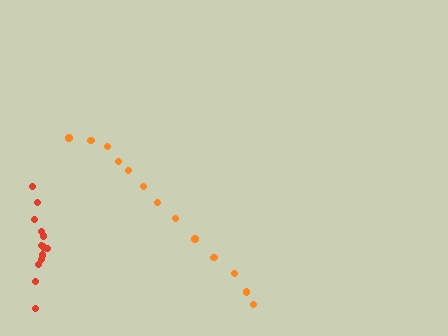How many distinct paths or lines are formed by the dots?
There are 2 distinct paths.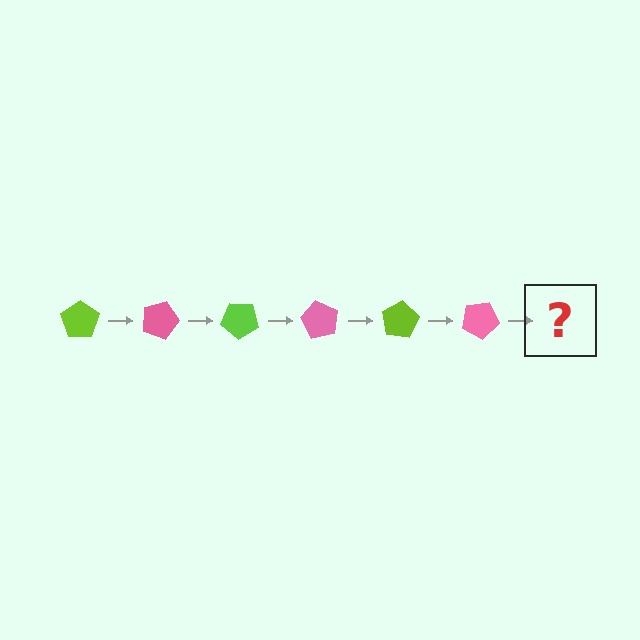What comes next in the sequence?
The next element should be a lime pentagon, rotated 120 degrees from the start.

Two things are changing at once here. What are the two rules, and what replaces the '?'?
The two rules are that it rotates 20 degrees each step and the color cycles through lime and pink. The '?' should be a lime pentagon, rotated 120 degrees from the start.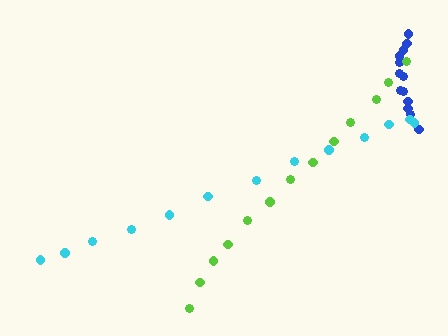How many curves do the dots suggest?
There are 3 distinct paths.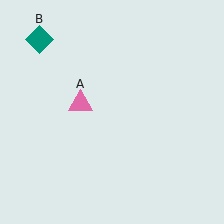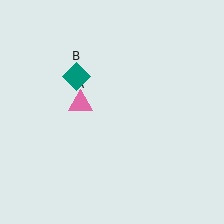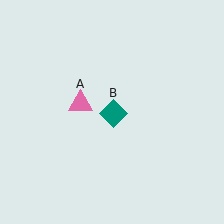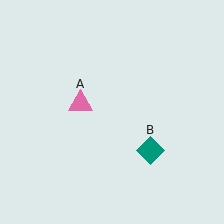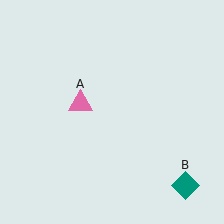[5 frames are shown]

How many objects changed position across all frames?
1 object changed position: teal diamond (object B).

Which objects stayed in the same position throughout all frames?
Pink triangle (object A) remained stationary.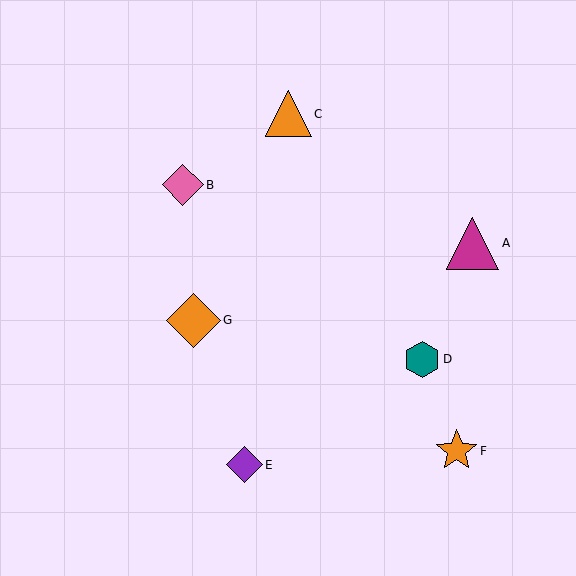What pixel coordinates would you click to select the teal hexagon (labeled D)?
Click at (422, 359) to select the teal hexagon D.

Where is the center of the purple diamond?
The center of the purple diamond is at (245, 465).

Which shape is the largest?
The orange diamond (labeled G) is the largest.